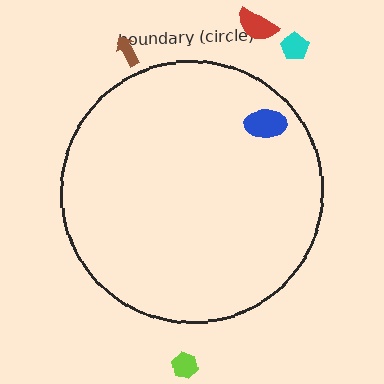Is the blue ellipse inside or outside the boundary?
Inside.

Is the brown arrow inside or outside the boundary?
Outside.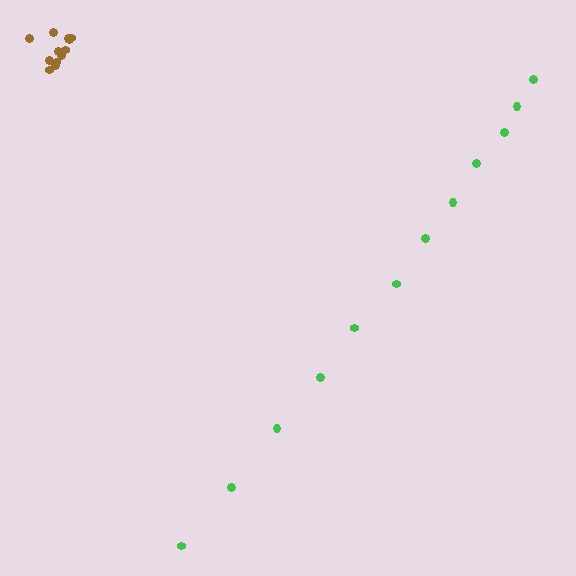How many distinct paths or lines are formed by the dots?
There are 2 distinct paths.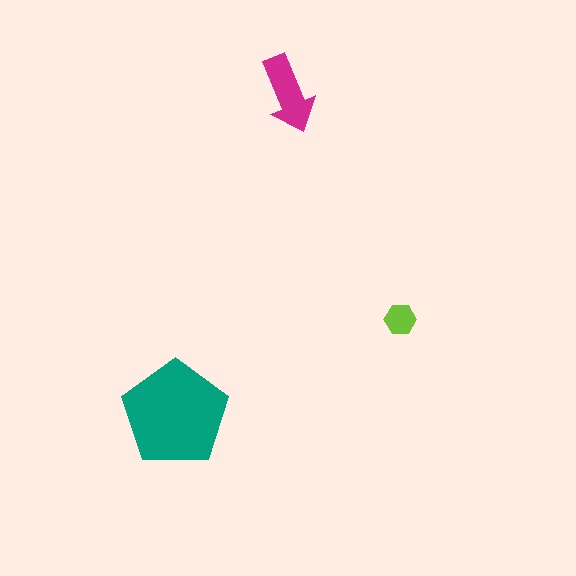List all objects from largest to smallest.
The teal pentagon, the magenta arrow, the lime hexagon.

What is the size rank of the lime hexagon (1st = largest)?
3rd.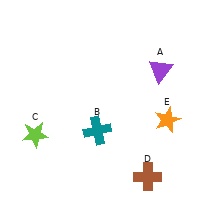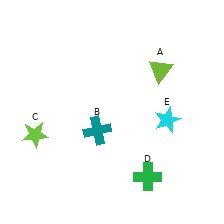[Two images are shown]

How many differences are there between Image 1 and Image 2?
There are 3 differences between the two images.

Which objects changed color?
A changed from purple to lime. D changed from brown to green. E changed from orange to cyan.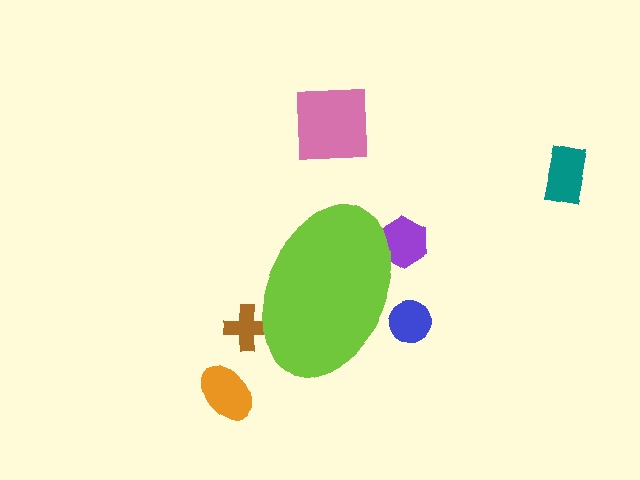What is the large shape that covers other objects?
A lime ellipse.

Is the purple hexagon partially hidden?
Yes, the purple hexagon is partially hidden behind the lime ellipse.